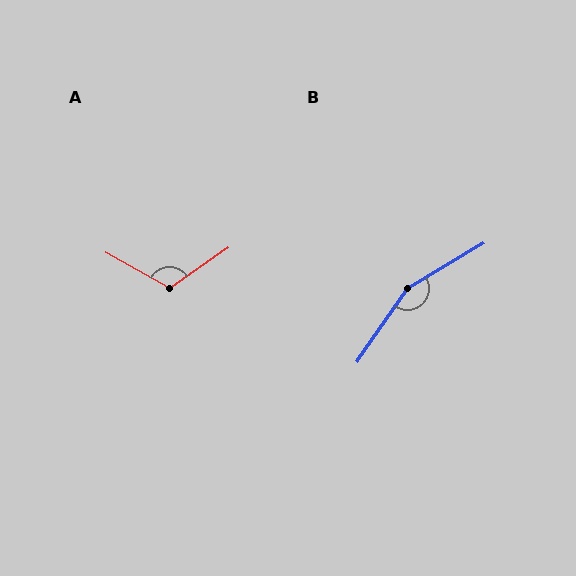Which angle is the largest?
B, at approximately 155 degrees.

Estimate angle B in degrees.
Approximately 155 degrees.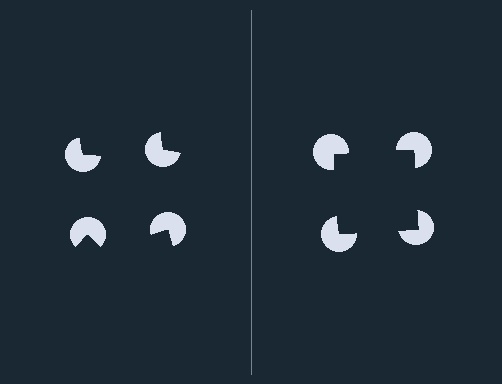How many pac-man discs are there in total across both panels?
8 — 4 on each side.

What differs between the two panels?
The pac-man discs are positioned identically on both sides; only the wedge orientations differ. On the right they align to a square; on the left they are misaligned.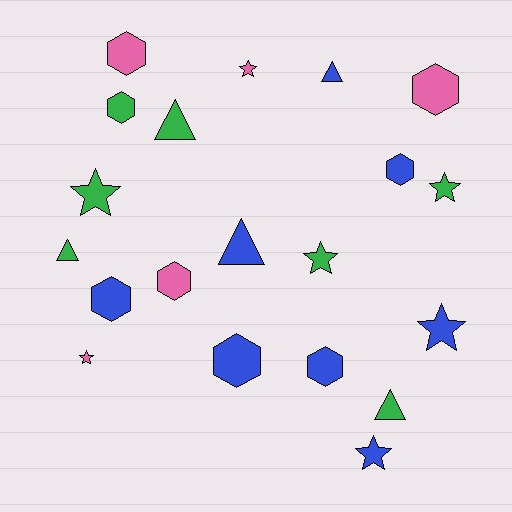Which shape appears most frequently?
Hexagon, with 8 objects.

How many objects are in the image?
There are 20 objects.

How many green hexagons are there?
There is 1 green hexagon.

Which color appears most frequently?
Blue, with 8 objects.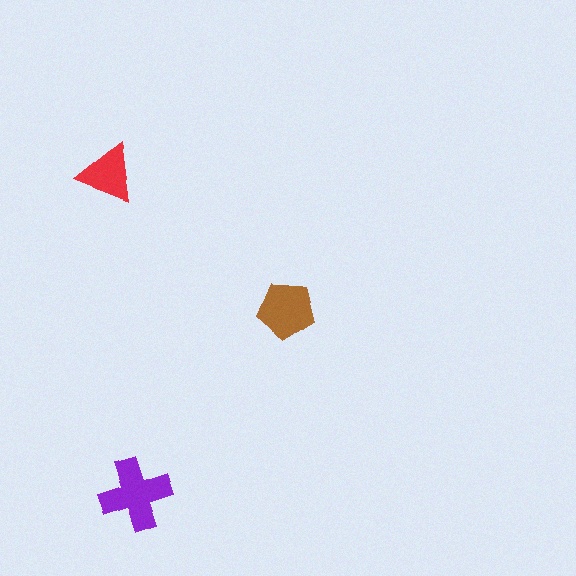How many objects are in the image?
There are 3 objects in the image.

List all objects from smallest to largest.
The red triangle, the brown pentagon, the purple cross.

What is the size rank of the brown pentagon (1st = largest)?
2nd.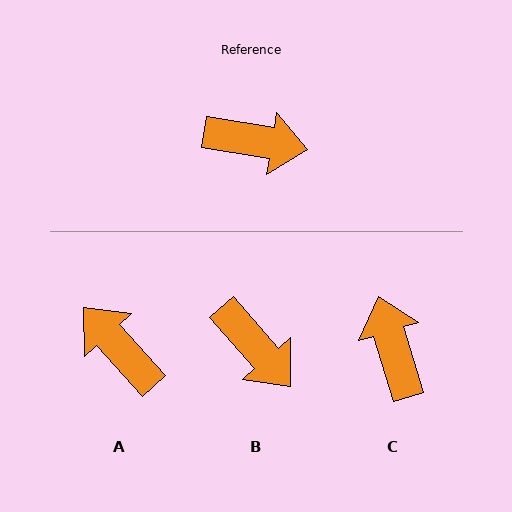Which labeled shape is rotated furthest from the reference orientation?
A, about 141 degrees away.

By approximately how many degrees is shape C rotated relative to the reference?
Approximately 116 degrees counter-clockwise.